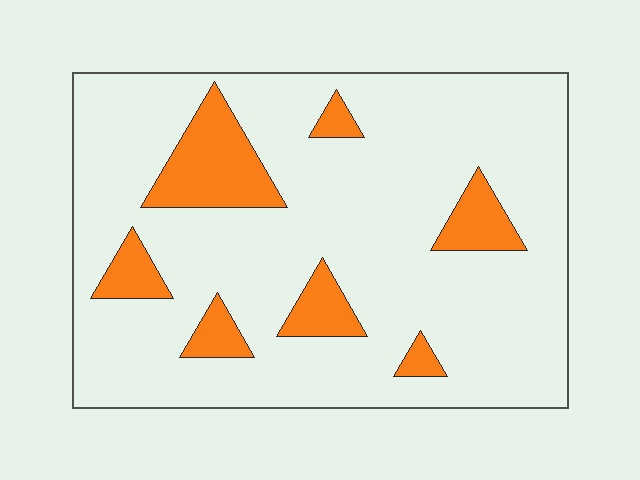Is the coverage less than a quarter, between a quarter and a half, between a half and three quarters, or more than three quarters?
Less than a quarter.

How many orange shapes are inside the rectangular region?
7.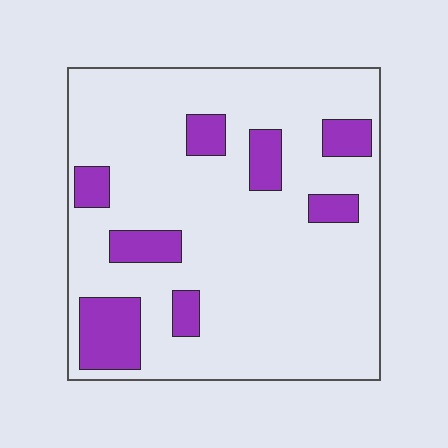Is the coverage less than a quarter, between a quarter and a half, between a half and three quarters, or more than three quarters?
Less than a quarter.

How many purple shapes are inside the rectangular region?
8.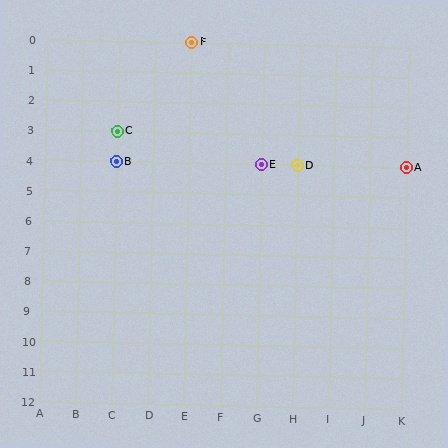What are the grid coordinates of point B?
Point B is at grid coordinates (C, 4).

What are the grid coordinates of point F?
Point F is at grid coordinates (E, 0).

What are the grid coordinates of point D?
Point D is at grid coordinates (H, 4).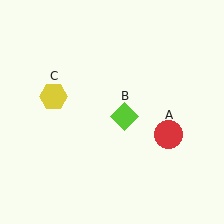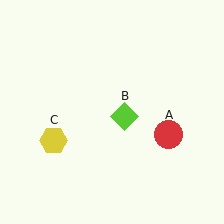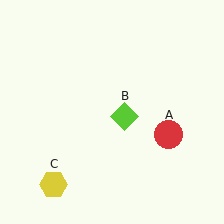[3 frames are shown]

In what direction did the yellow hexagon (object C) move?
The yellow hexagon (object C) moved down.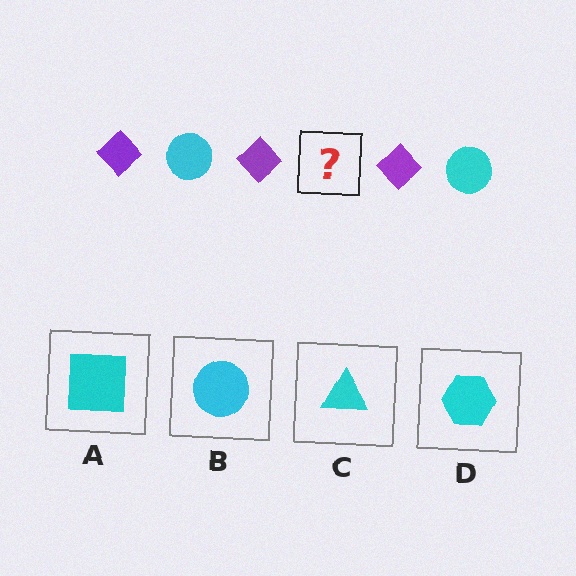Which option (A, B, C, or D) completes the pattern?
B.